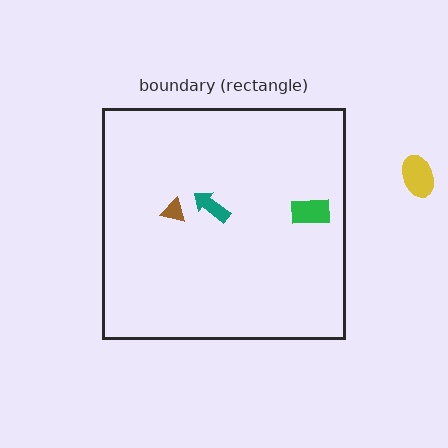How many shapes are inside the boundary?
3 inside, 1 outside.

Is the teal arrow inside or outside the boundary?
Inside.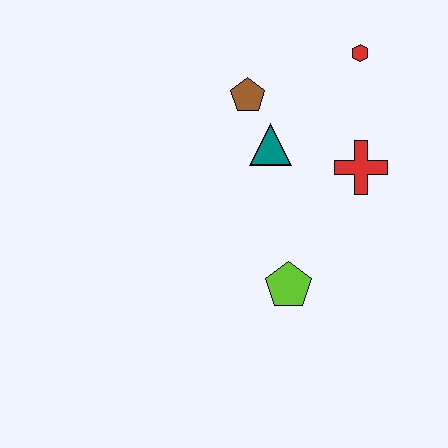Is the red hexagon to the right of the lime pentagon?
Yes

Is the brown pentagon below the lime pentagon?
No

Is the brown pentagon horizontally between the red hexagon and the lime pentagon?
No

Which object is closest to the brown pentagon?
The teal triangle is closest to the brown pentagon.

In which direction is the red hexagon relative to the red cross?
The red hexagon is above the red cross.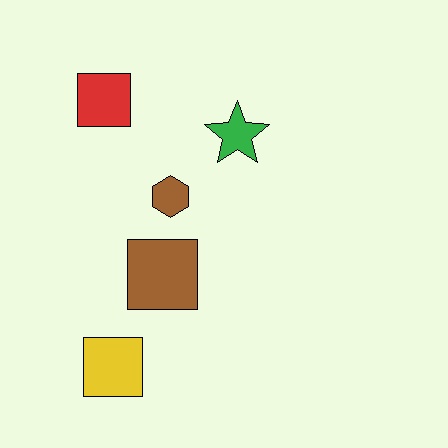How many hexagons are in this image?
There is 1 hexagon.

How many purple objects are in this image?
There are no purple objects.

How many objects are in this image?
There are 5 objects.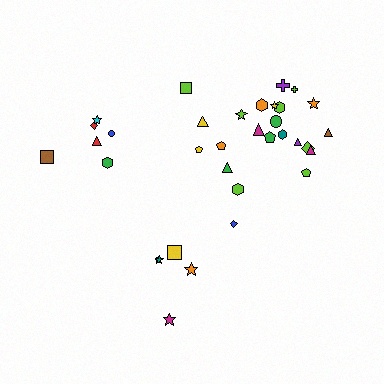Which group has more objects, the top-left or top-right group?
The top-right group.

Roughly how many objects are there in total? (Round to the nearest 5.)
Roughly 35 objects in total.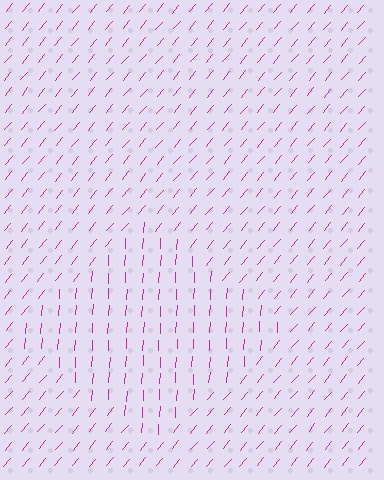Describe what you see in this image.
The image is filled with small magenta line segments. A diamond region in the image has lines oriented differently from the surrounding lines, creating a visible texture boundary.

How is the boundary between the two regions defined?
The boundary is defined purely by a change in line orientation (approximately 36 degrees difference). All lines are the same color and thickness.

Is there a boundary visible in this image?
Yes, there is a texture boundary formed by a change in line orientation.